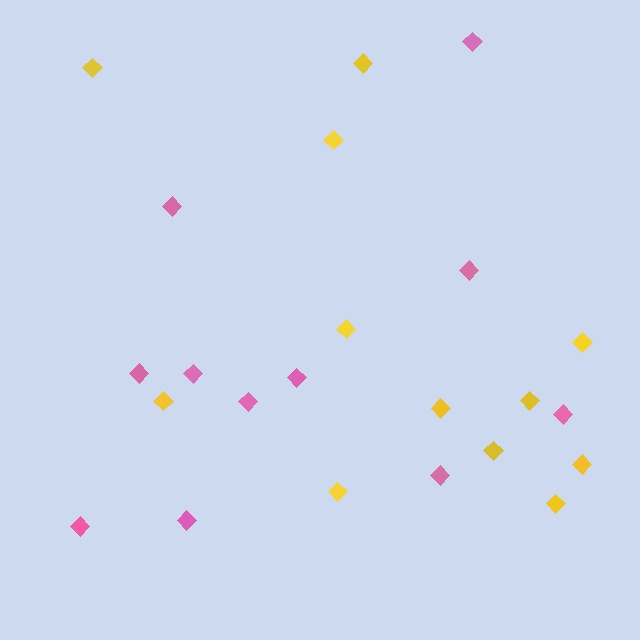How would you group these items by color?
There are 2 groups: one group of pink diamonds (11) and one group of yellow diamonds (12).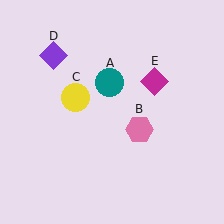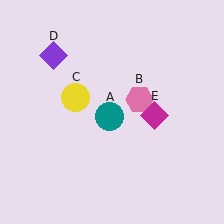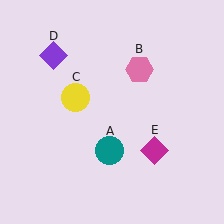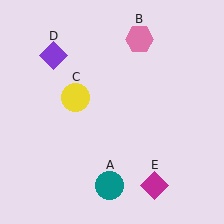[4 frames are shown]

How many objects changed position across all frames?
3 objects changed position: teal circle (object A), pink hexagon (object B), magenta diamond (object E).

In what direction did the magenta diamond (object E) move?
The magenta diamond (object E) moved down.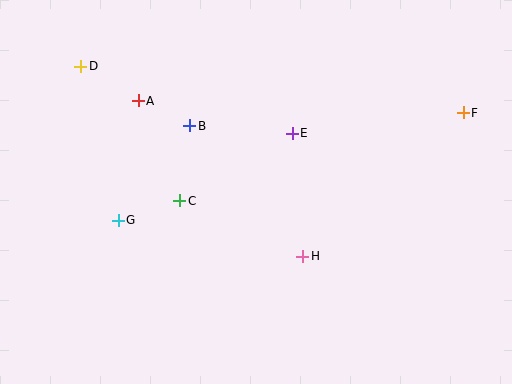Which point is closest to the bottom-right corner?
Point H is closest to the bottom-right corner.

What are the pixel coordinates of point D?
Point D is at (81, 66).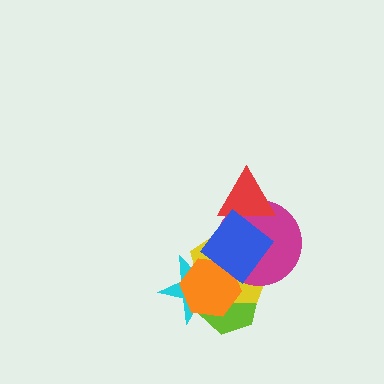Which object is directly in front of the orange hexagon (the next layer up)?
The magenta circle is directly in front of the orange hexagon.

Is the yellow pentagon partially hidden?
Yes, it is partially covered by another shape.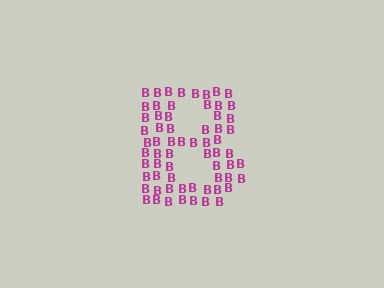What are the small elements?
The small elements are letter B's.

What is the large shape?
The large shape is the letter B.